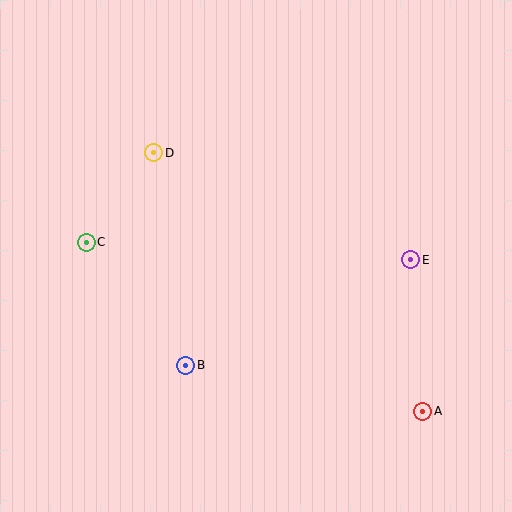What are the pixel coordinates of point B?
Point B is at (186, 365).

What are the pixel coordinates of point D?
Point D is at (154, 153).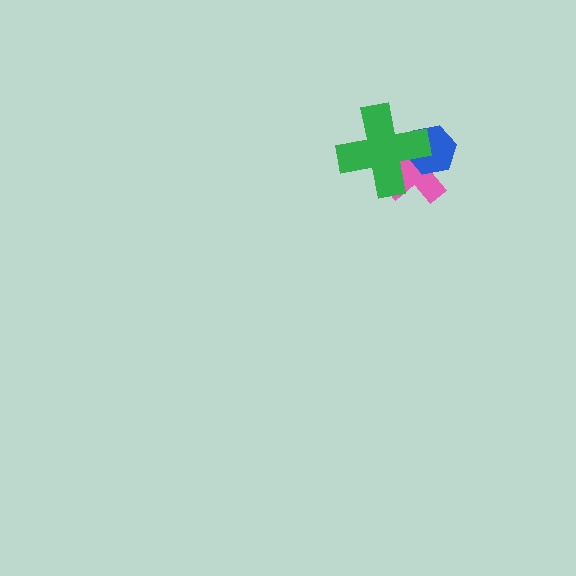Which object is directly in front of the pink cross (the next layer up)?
The blue hexagon is directly in front of the pink cross.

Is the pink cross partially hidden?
Yes, it is partially covered by another shape.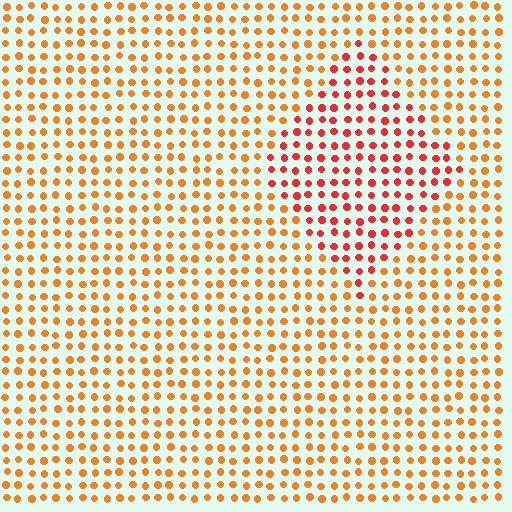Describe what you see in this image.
The image is filled with small orange elements in a uniform arrangement. A diamond-shaped region is visible where the elements are tinted to a slightly different hue, forming a subtle color boundary.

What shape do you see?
I see a diamond.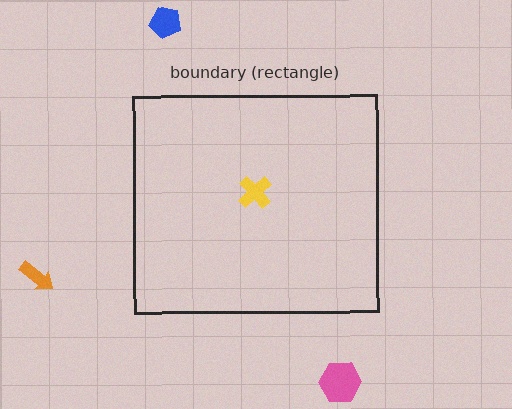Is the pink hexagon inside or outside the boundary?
Outside.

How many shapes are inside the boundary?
1 inside, 3 outside.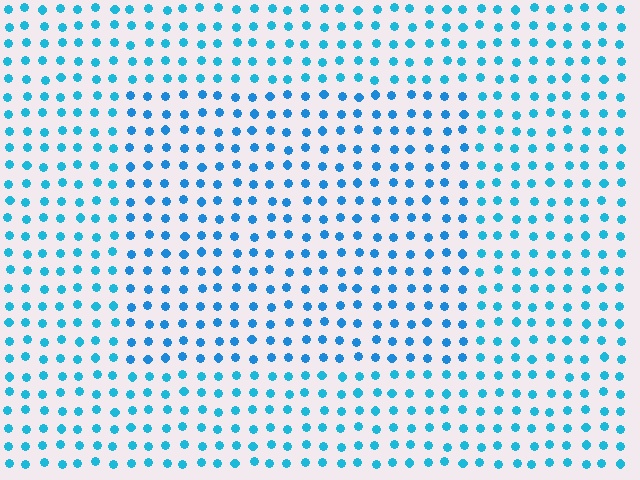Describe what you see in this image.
The image is filled with small cyan elements in a uniform arrangement. A rectangle-shaped region is visible where the elements are tinted to a slightly different hue, forming a subtle color boundary.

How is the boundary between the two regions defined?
The boundary is defined purely by a slight shift in hue (about 15 degrees). Spacing, size, and orientation are identical on both sides.